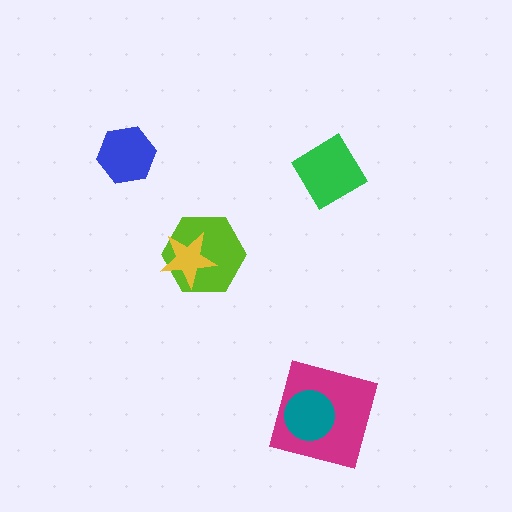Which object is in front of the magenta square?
The teal circle is in front of the magenta square.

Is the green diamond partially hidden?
No, no other shape covers it.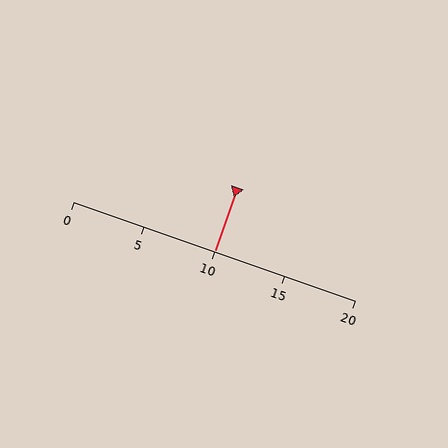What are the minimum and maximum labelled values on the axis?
The axis runs from 0 to 20.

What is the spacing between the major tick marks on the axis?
The major ticks are spaced 5 apart.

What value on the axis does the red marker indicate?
The marker indicates approximately 10.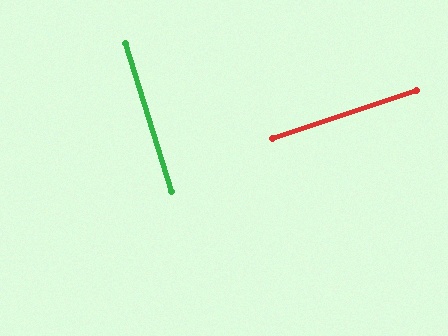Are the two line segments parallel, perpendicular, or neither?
Perpendicular — they meet at approximately 88°.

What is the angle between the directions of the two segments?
Approximately 88 degrees.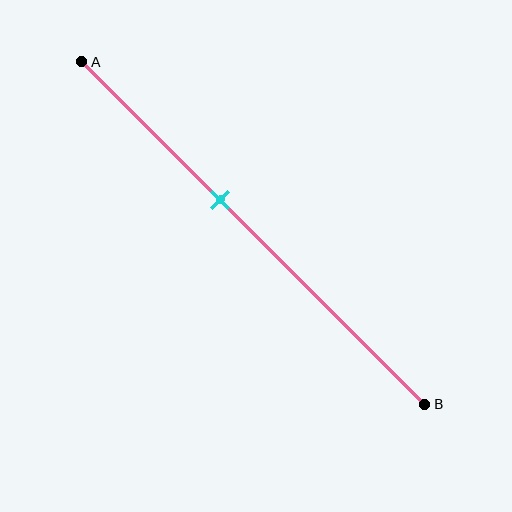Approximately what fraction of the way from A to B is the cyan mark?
The cyan mark is approximately 40% of the way from A to B.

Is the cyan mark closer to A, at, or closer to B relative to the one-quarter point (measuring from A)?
The cyan mark is closer to point B than the one-quarter point of segment AB.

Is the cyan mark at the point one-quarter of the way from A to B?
No, the mark is at about 40% from A, not at the 25% one-quarter point.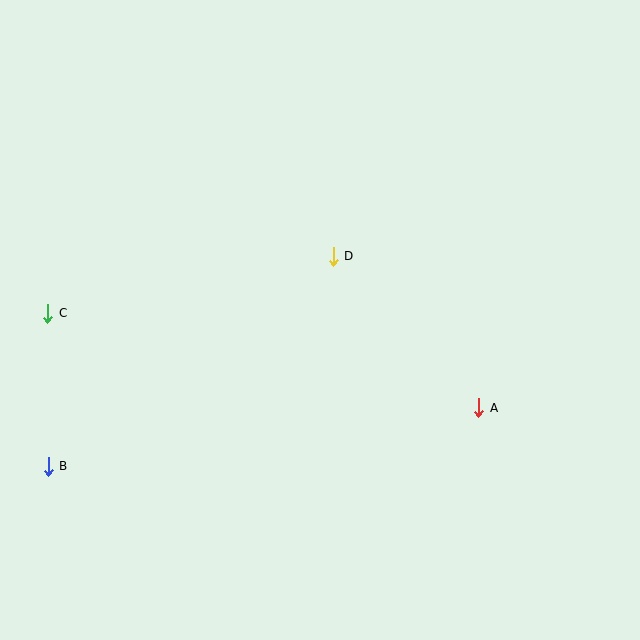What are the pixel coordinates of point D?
Point D is at (333, 256).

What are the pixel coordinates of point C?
Point C is at (48, 313).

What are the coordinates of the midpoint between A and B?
The midpoint between A and B is at (263, 437).